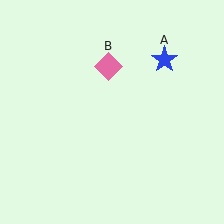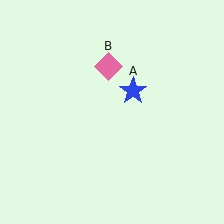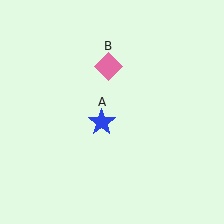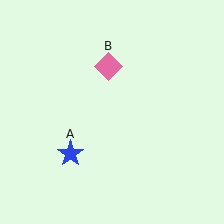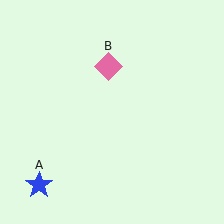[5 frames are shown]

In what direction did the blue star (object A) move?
The blue star (object A) moved down and to the left.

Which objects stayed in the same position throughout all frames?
Pink diamond (object B) remained stationary.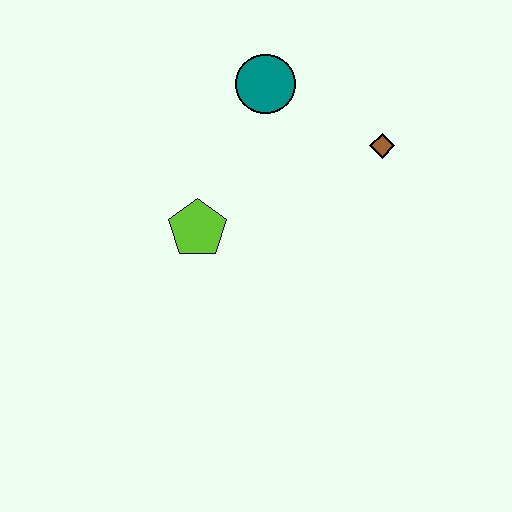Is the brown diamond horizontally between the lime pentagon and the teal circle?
No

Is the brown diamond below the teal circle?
Yes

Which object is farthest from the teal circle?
The lime pentagon is farthest from the teal circle.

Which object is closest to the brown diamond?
The teal circle is closest to the brown diamond.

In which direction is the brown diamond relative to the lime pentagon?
The brown diamond is to the right of the lime pentagon.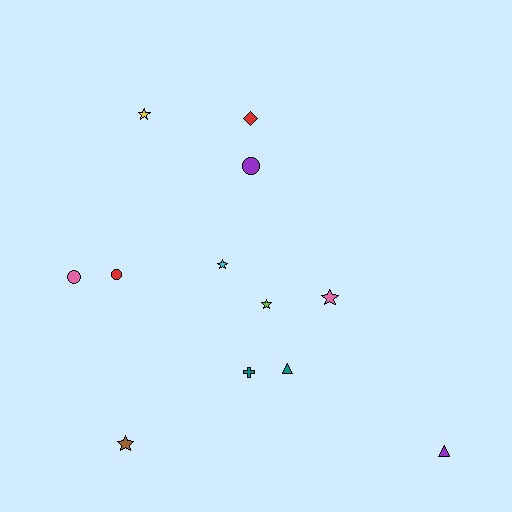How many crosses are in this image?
There is 1 cross.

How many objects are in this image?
There are 12 objects.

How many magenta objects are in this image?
There are no magenta objects.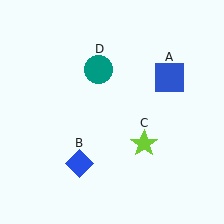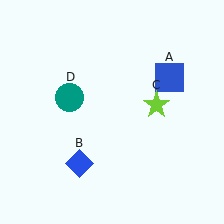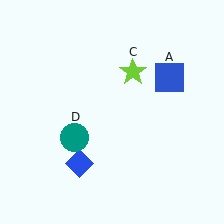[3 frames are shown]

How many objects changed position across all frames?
2 objects changed position: lime star (object C), teal circle (object D).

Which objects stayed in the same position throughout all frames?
Blue square (object A) and blue diamond (object B) remained stationary.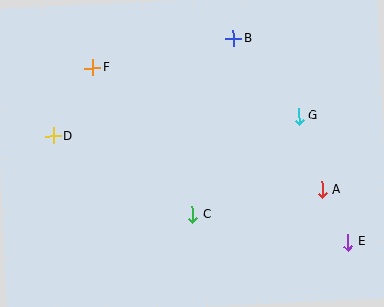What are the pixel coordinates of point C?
Point C is at (193, 215).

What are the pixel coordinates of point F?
Point F is at (93, 68).